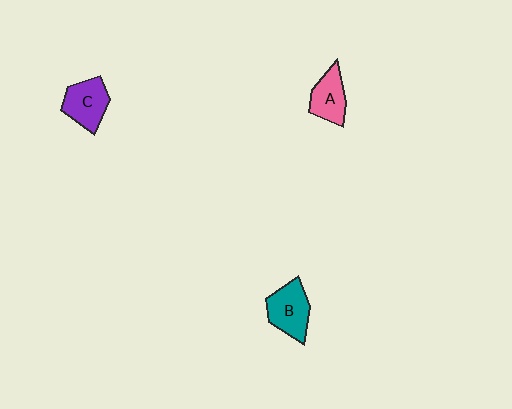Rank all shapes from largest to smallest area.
From largest to smallest: B (teal), C (purple), A (pink).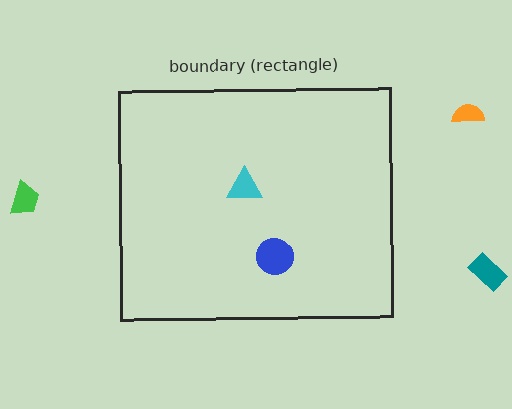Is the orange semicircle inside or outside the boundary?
Outside.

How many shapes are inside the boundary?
2 inside, 3 outside.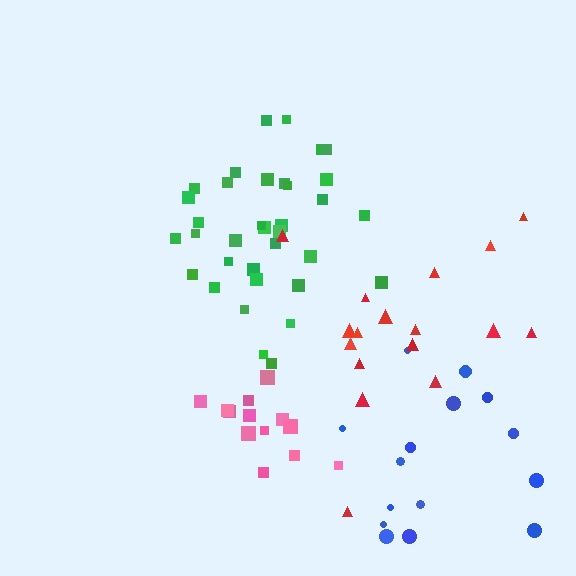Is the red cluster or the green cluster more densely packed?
Green.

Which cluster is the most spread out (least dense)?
Blue.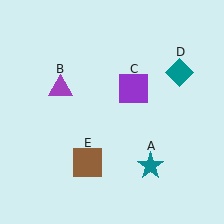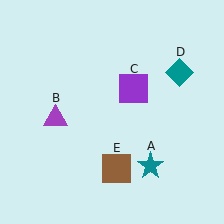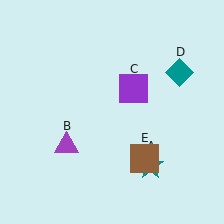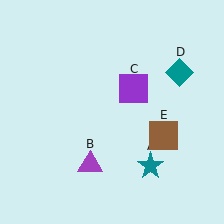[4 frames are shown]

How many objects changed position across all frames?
2 objects changed position: purple triangle (object B), brown square (object E).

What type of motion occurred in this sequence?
The purple triangle (object B), brown square (object E) rotated counterclockwise around the center of the scene.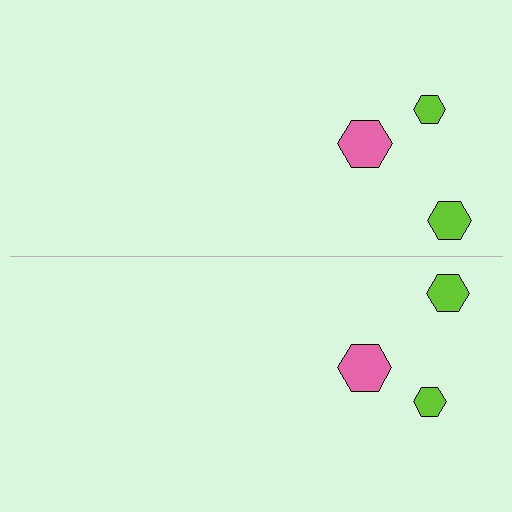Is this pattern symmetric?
Yes, this pattern has bilateral (reflection) symmetry.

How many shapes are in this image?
There are 6 shapes in this image.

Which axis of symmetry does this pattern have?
The pattern has a horizontal axis of symmetry running through the center of the image.